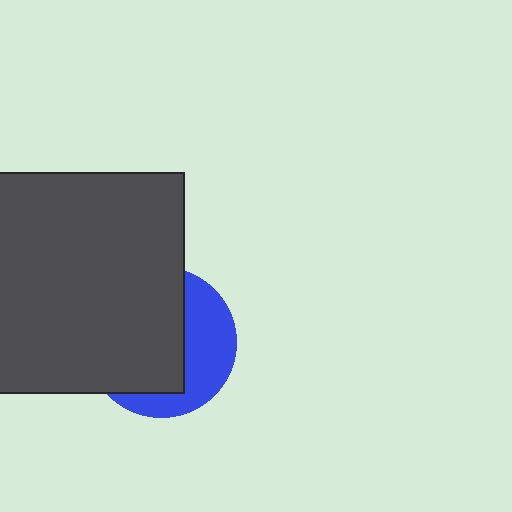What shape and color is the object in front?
The object in front is a dark gray rectangle.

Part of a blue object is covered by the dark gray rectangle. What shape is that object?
It is a circle.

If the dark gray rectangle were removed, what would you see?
You would see the complete blue circle.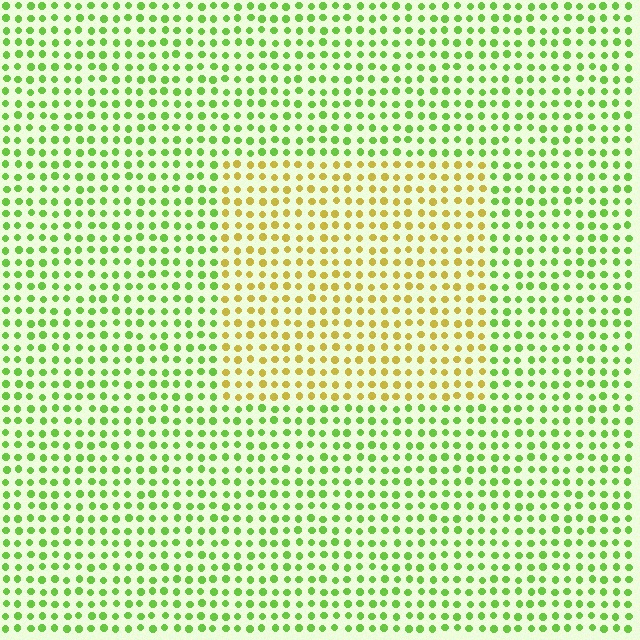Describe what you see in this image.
The image is filled with small lime elements in a uniform arrangement. A rectangle-shaped region is visible where the elements are tinted to a slightly different hue, forming a subtle color boundary.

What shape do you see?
I see a rectangle.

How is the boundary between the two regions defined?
The boundary is defined purely by a slight shift in hue (about 51 degrees). Spacing, size, and orientation are identical on both sides.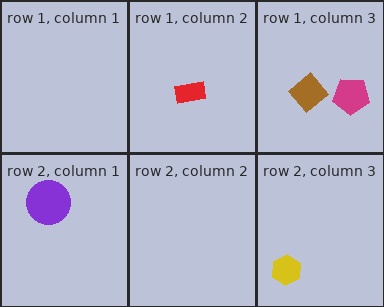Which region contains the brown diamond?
The row 1, column 3 region.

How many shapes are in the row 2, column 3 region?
1.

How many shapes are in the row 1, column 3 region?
2.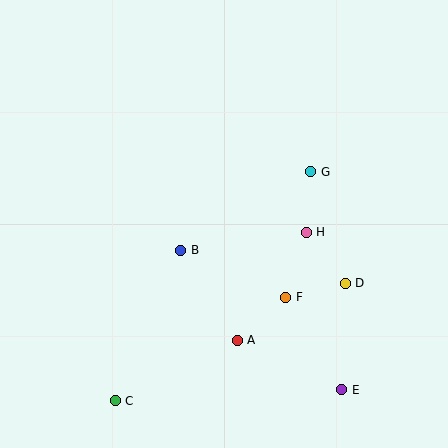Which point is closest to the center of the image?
Point B at (181, 250) is closest to the center.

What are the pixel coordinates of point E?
Point E is at (342, 390).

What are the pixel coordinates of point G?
Point G is at (311, 172).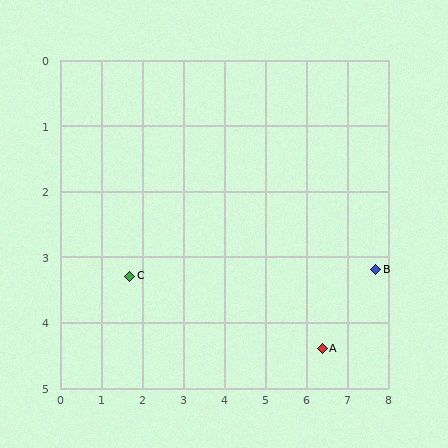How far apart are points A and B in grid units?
Points A and B are about 1.8 grid units apart.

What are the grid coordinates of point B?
Point B is at approximately (7.7, 3.2).